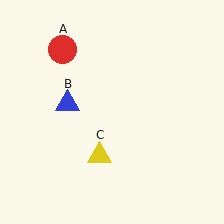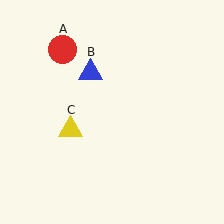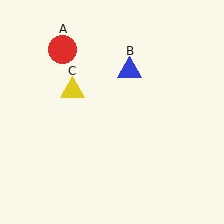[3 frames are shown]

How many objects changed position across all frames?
2 objects changed position: blue triangle (object B), yellow triangle (object C).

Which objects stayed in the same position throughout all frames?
Red circle (object A) remained stationary.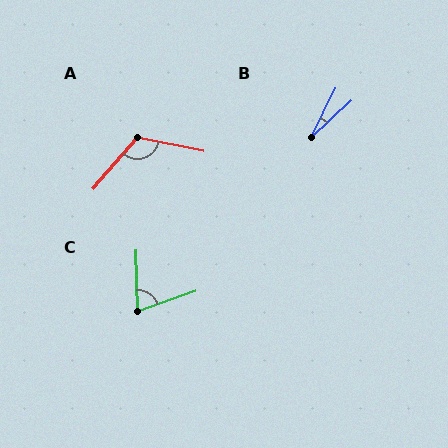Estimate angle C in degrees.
Approximately 72 degrees.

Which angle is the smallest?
B, at approximately 20 degrees.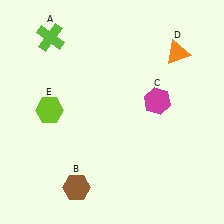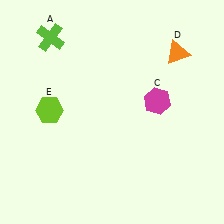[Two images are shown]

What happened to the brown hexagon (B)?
The brown hexagon (B) was removed in Image 2. It was in the bottom-left area of Image 1.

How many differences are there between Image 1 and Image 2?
There is 1 difference between the two images.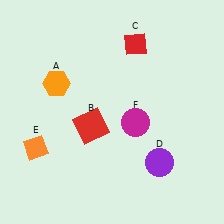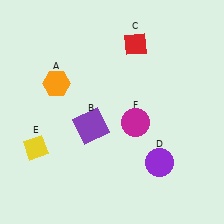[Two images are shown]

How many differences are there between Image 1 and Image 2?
There are 2 differences between the two images.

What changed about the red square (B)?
In Image 1, B is red. In Image 2, it changed to purple.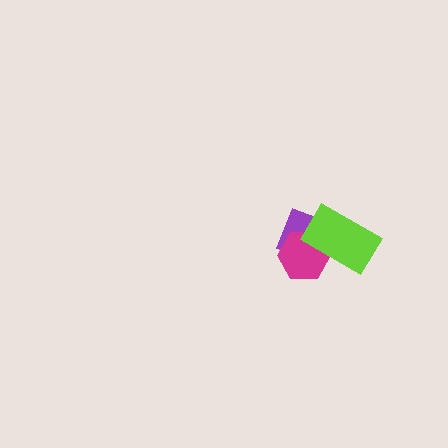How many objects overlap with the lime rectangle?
2 objects overlap with the lime rectangle.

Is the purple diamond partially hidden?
Yes, it is partially covered by another shape.